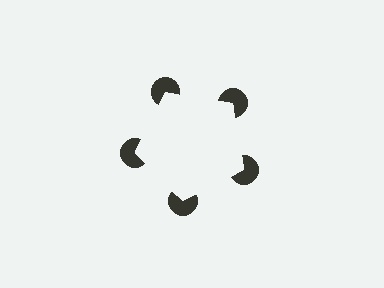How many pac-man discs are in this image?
There are 5 — one at each vertex of the illusory pentagon.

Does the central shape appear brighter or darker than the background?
It typically appears slightly brighter than the background, even though no actual brightness change is drawn.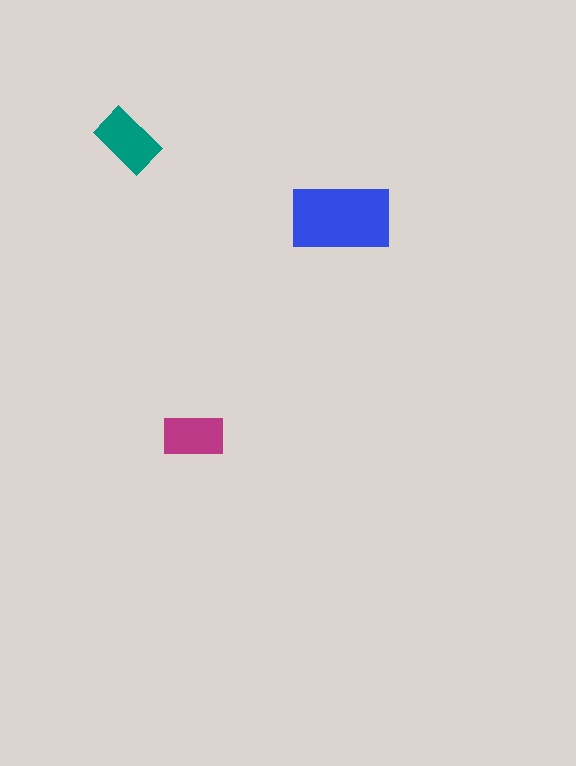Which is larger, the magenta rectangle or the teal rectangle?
The teal one.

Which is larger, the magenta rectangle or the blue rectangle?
The blue one.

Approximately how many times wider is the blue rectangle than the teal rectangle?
About 1.5 times wider.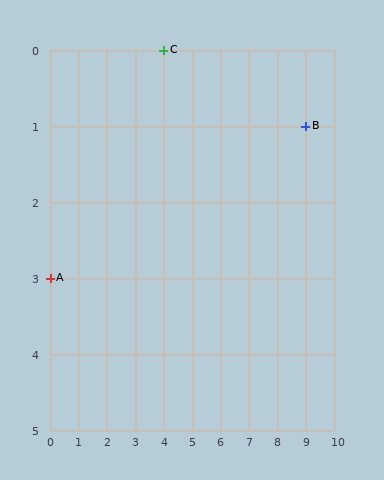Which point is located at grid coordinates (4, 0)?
Point C is at (4, 0).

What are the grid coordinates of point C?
Point C is at grid coordinates (4, 0).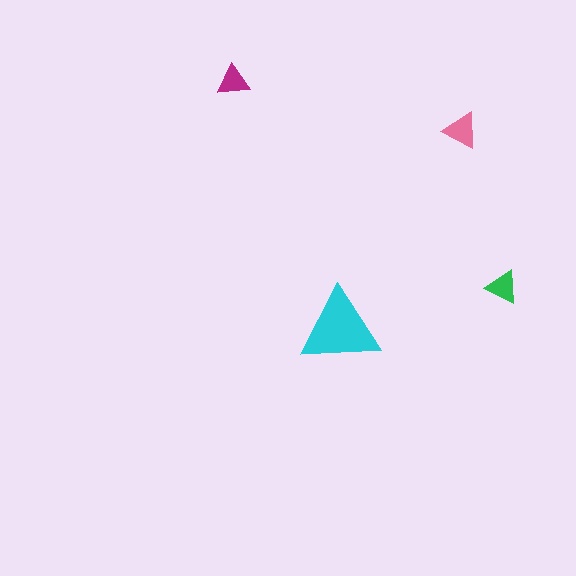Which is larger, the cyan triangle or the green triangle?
The cyan one.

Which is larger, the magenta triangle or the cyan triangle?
The cyan one.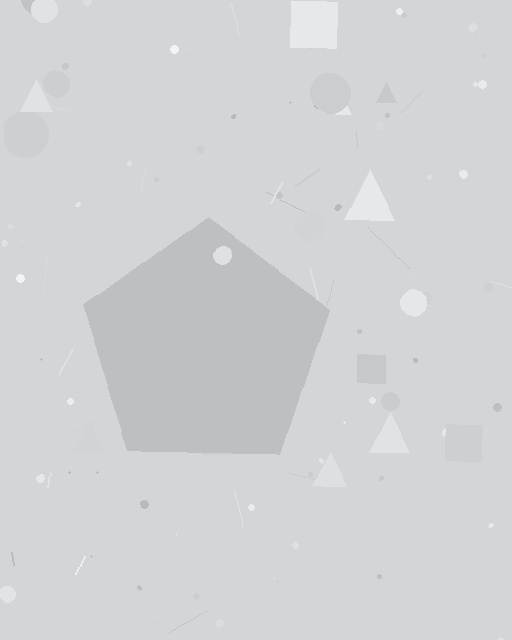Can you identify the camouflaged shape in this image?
The camouflaged shape is a pentagon.